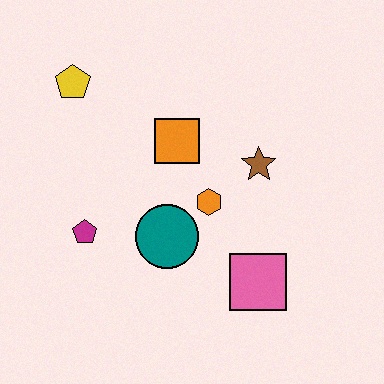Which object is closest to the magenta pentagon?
The teal circle is closest to the magenta pentagon.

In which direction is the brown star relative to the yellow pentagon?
The brown star is to the right of the yellow pentagon.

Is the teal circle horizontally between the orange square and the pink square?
No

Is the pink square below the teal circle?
Yes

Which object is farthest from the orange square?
The pink square is farthest from the orange square.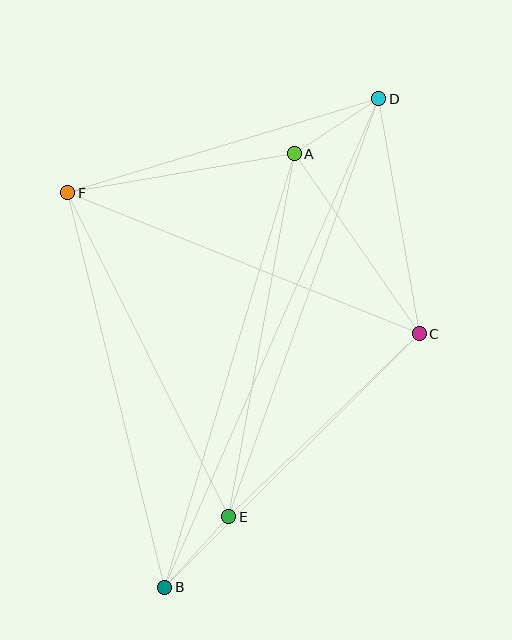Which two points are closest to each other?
Points B and E are closest to each other.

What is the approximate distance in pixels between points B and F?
The distance between B and F is approximately 406 pixels.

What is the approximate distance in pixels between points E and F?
The distance between E and F is approximately 362 pixels.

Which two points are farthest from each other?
Points B and D are farthest from each other.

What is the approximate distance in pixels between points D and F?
The distance between D and F is approximately 325 pixels.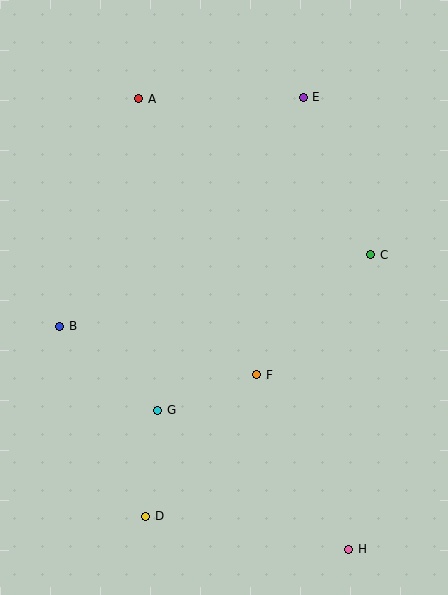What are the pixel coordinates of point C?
Point C is at (371, 255).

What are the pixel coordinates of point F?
Point F is at (257, 375).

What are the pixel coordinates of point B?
Point B is at (60, 326).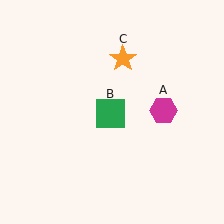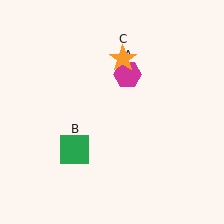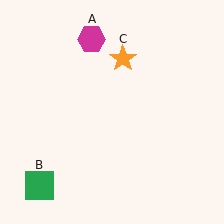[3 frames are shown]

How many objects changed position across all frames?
2 objects changed position: magenta hexagon (object A), green square (object B).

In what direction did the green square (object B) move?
The green square (object B) moved down and to the left.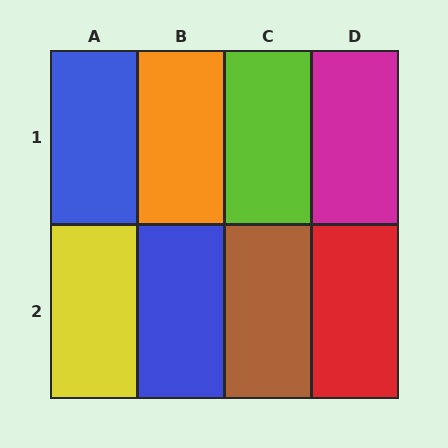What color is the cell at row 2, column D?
Red.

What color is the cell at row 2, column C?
Brown.